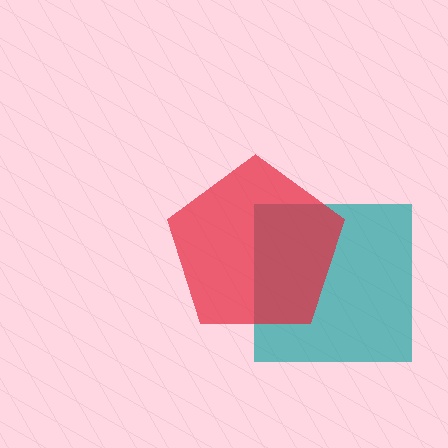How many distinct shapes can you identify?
There are 2 distinct shapes: a teal square, a red pentagon.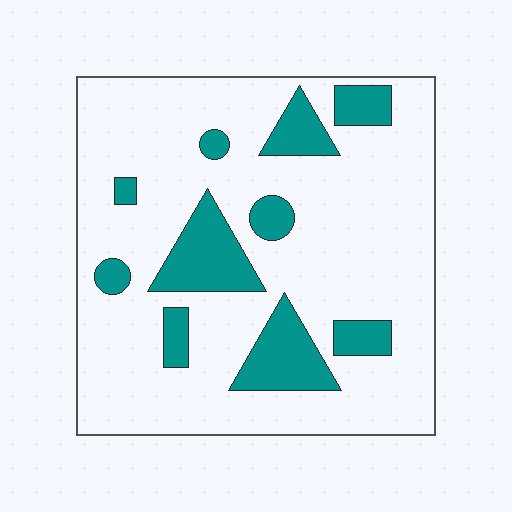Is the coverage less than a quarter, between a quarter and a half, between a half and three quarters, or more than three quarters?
Less than a quarter.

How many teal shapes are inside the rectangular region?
10.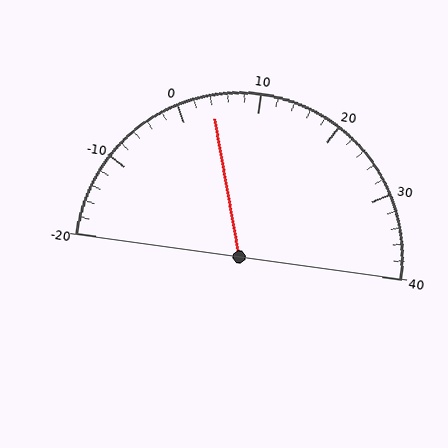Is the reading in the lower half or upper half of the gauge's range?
The reading is in the lower half of the range (-20 to 40).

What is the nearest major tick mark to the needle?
The nearest major tick mark is 0.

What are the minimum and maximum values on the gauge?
The gauge ranges from -20 to 40.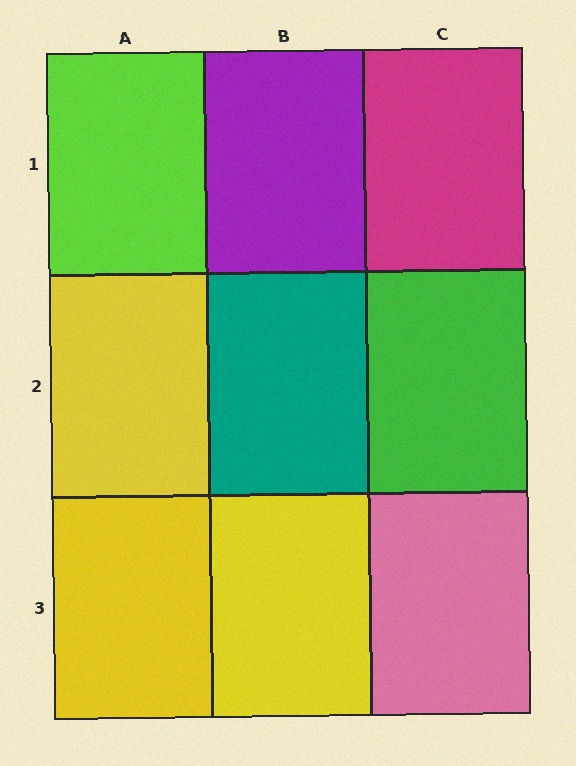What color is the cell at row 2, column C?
Green.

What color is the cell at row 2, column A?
Yellow.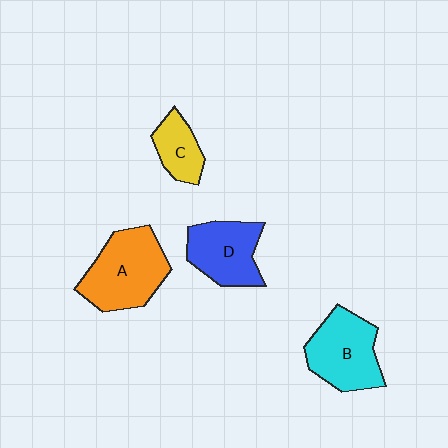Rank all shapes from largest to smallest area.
From largest to smallest: A (orange), B (cyan), D (blue), C (yellow).